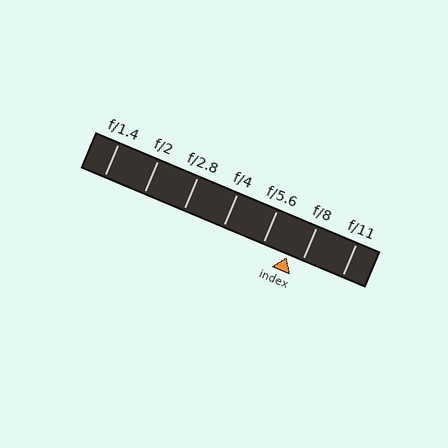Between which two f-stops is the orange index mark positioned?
The index mark is between f/5.6 and f/8.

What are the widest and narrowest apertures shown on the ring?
The widest aperture shown is f/1.4 and the narrowest is f/11.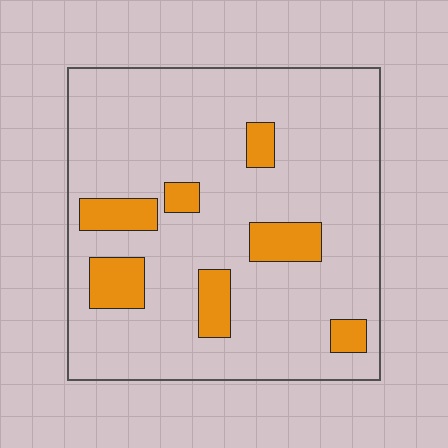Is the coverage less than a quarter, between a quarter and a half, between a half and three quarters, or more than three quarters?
Less than a quarter.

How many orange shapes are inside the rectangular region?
7.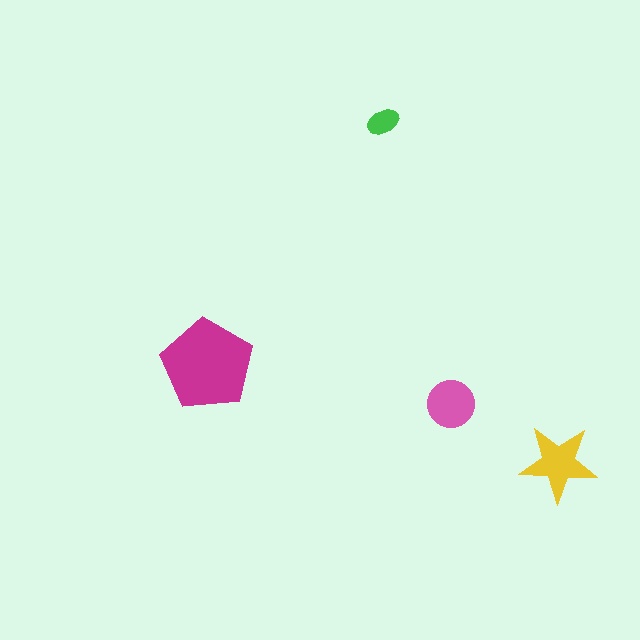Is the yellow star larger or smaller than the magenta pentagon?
Smaller.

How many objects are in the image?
There are 4 objects in the image.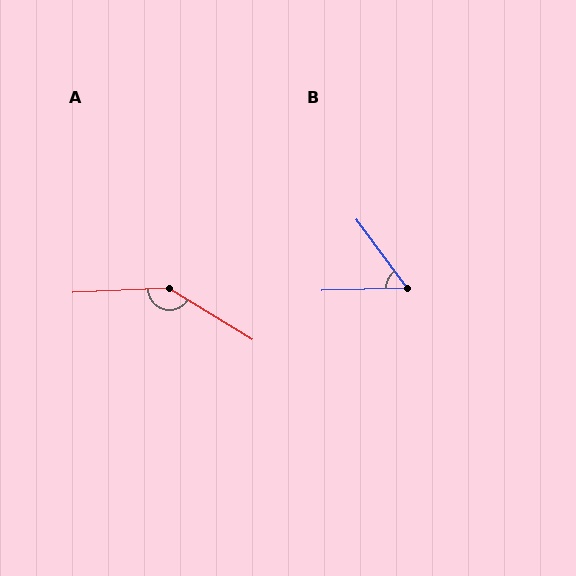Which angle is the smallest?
B, at approximately 55 degrees.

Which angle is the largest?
A, at approximately 146 degrees.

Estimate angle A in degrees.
Approximately 146 degrees.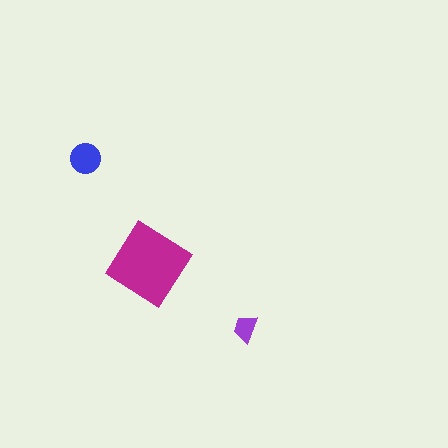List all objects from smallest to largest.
The purple trapezoid, the blue circle, the magenta diamond.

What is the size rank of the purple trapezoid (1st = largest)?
3rd.